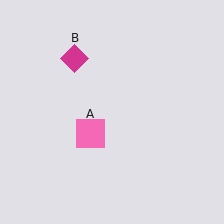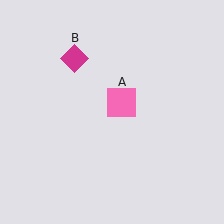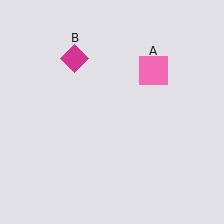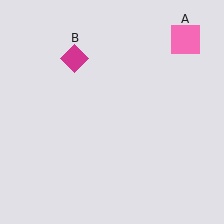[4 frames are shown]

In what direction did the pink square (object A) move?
The pink square (object A) moved up and to the right.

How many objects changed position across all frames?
1 object changed position: pink square (object A).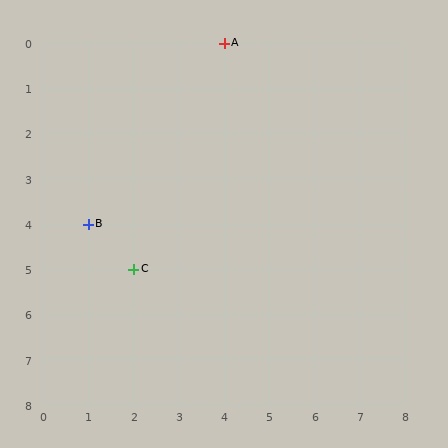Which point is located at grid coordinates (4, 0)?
Point A is at (4, 0).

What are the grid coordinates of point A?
Point A is at grid coordinates (4, 0).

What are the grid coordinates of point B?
Point B is at grid coordinates (1, 4).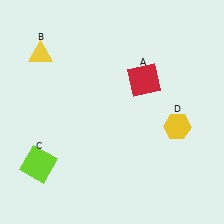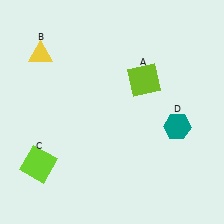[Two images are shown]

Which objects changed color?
A changed from red to lime. D changed from yellow to teal.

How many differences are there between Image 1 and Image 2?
There are 2 differences between the two images.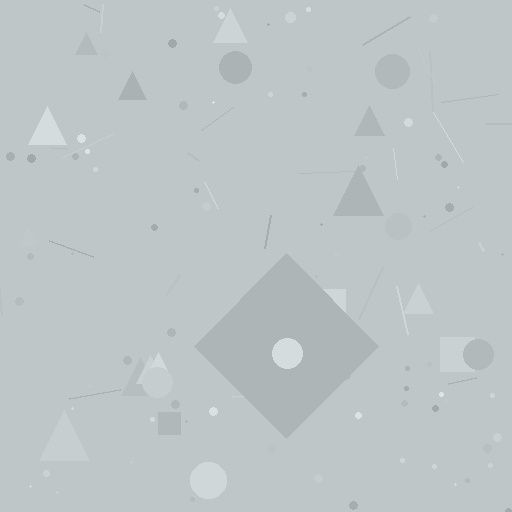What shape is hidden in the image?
A diamond is hidden in the image.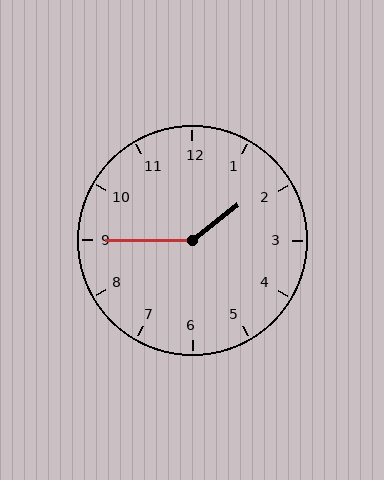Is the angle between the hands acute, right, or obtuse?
It is obtuse.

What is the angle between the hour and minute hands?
Approximately 142 degrees.